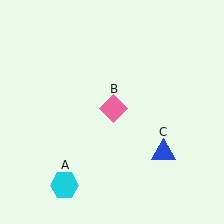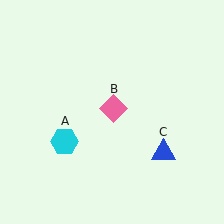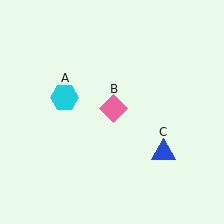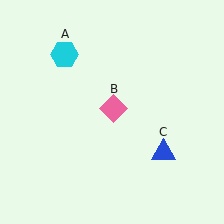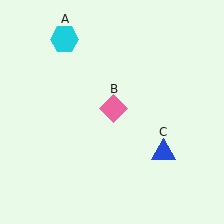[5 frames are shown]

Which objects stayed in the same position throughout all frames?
Pink diamond (object B) and blue triangle (object C) remained stationary.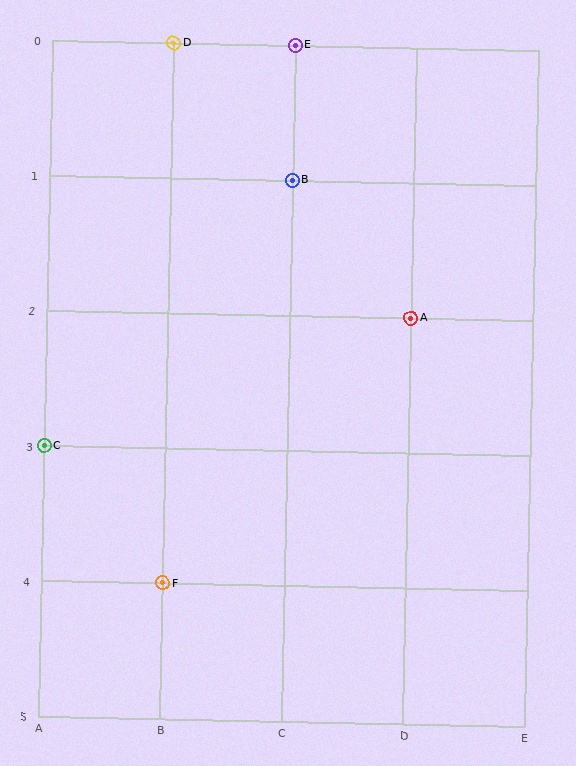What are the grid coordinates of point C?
Point C is at grid coordinates (A, 3).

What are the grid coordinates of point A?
Point A is at grid coordinates (D, 2).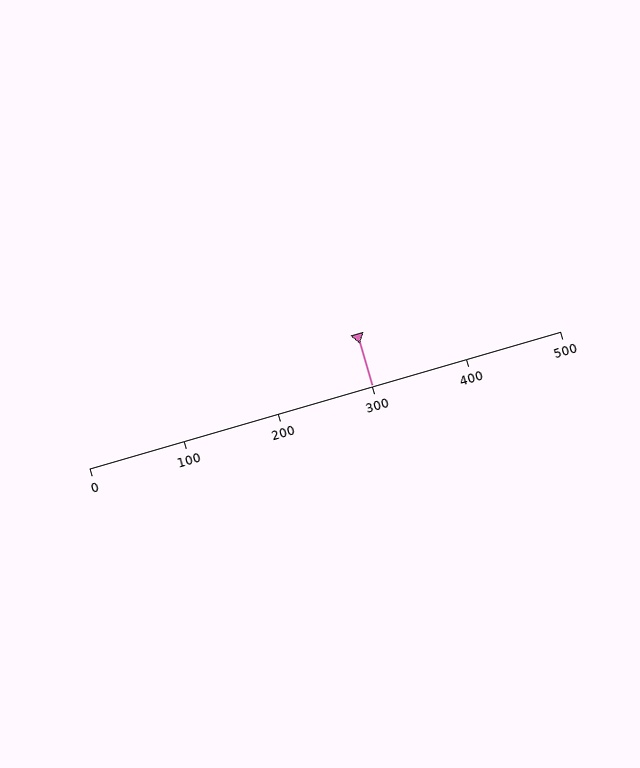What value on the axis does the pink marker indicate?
The marker indicates approximately 300.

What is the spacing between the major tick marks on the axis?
The major ticks are spaced 100 apart.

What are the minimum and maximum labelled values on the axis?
The axis runs from 0 to 500.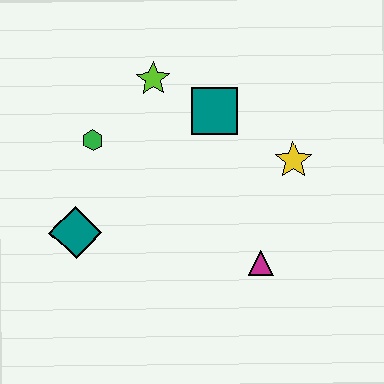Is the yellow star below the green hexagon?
Yes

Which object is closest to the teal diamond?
The green hexagon is closest to the teal diamond.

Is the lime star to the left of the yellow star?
Yes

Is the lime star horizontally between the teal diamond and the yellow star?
Yes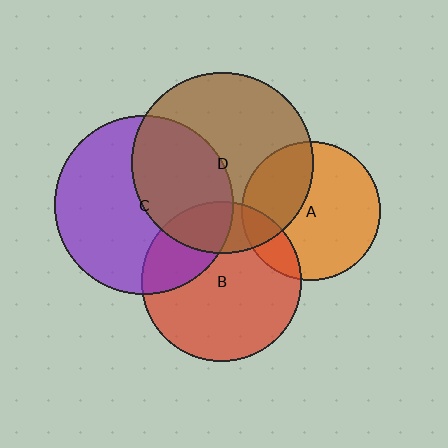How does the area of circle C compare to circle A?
Approximately 1.7 times.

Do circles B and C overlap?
Yes.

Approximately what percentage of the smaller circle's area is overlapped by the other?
Approximately 25%.